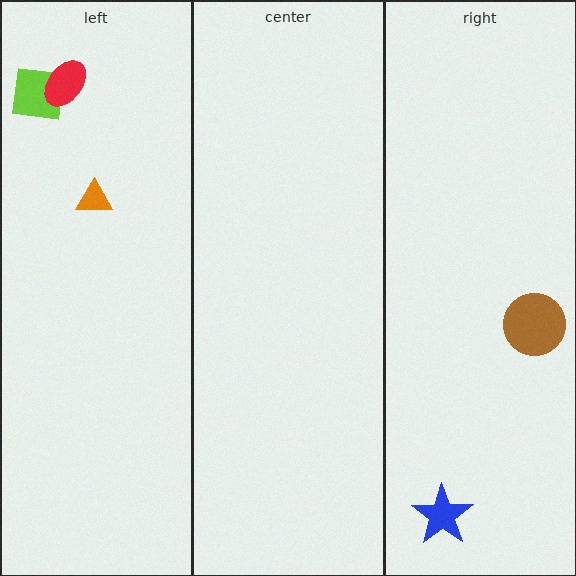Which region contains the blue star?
The right region.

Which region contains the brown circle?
The right region.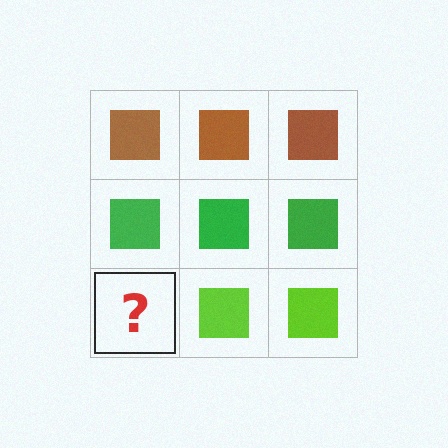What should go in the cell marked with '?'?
The missing cell should contain a lime square.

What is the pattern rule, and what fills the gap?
The rule is that each row has a consistent color. The gap should be filled with a lime square.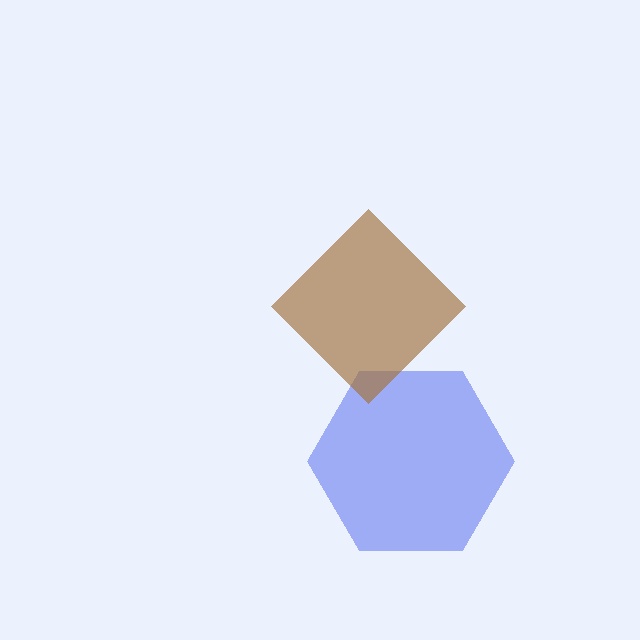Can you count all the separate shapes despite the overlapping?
Yes, there are 2 separate shapes.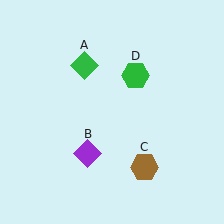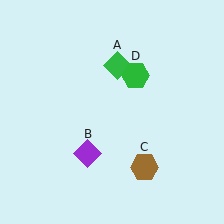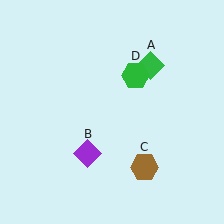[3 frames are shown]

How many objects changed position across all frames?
1 object changed position: green diamond (object A).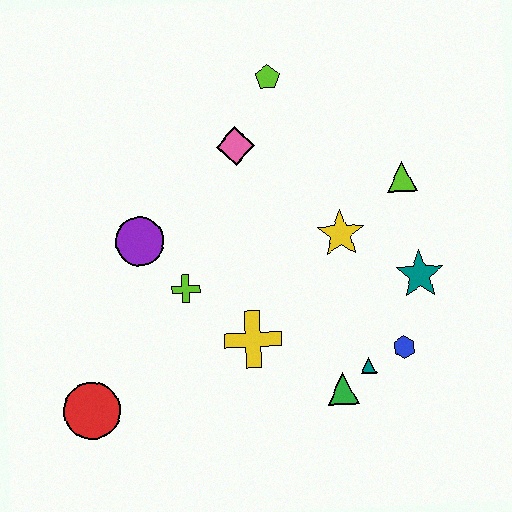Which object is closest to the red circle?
The lime cross is closest to the red circle.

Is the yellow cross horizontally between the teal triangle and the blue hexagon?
No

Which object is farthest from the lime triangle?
The red circle is farthest from the lime triangle.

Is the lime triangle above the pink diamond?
No